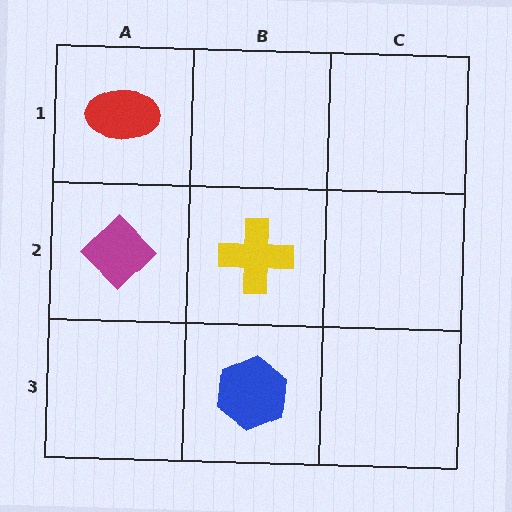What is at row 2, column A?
A magenta diamond.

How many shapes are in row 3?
1 shape.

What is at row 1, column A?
A red ellipse.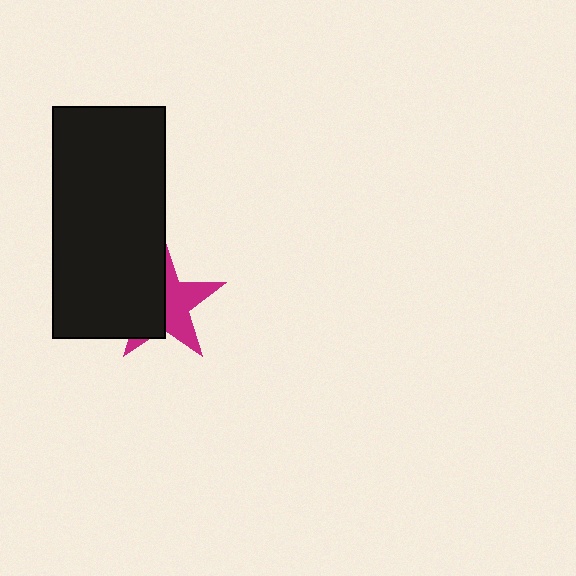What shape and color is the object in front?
The object in front is a black rectangle.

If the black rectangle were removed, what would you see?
You would see the complete magenta star.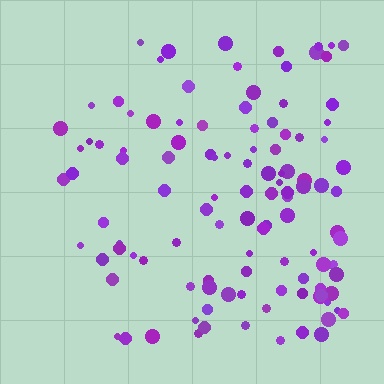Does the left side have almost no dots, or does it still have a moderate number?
Still a moderate number, just noticeably fewer than the right.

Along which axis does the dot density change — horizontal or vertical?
Horizontal.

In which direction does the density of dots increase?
From left to right, with the right side densest.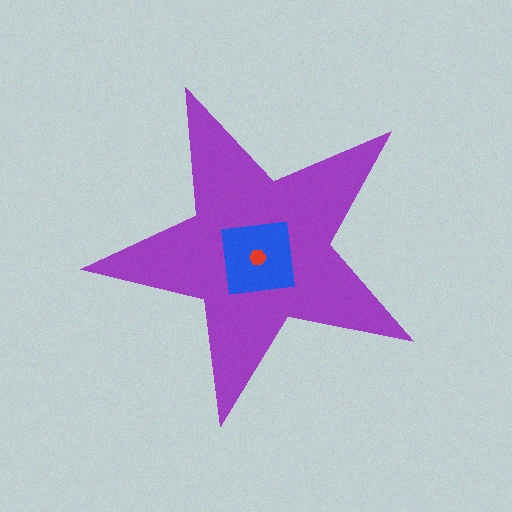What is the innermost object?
The red hexagon.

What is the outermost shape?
The purple star.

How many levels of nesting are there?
3.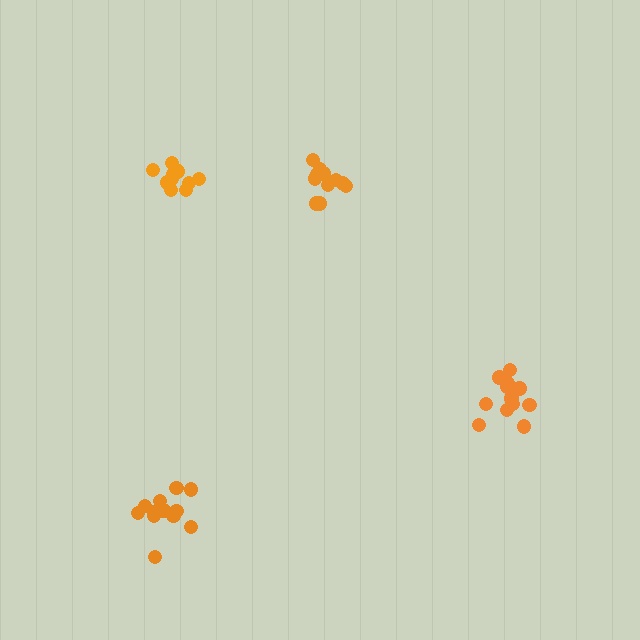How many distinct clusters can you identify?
There are 4 distinct clusters.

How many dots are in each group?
Group 1: 11 dots, Group 2: 12 dots, Group 3: 12 dots, Group 4: 12 dots (47 total).